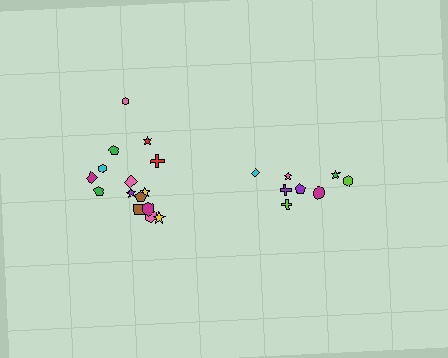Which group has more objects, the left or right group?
The left group.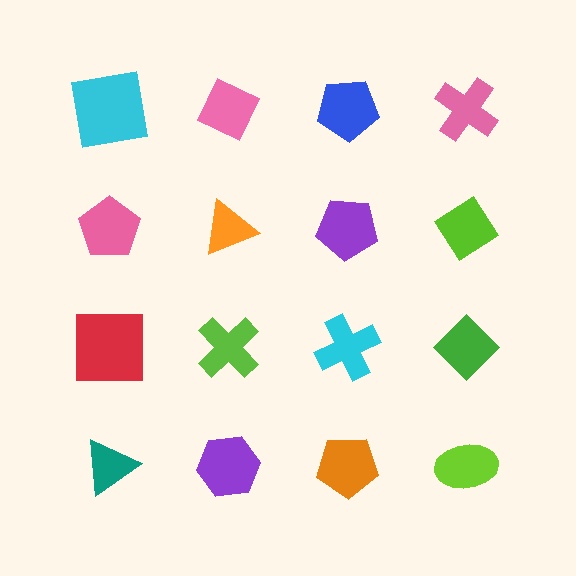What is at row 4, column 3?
An orange pentagon.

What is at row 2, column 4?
A lime diamond.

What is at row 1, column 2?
A pink diamond.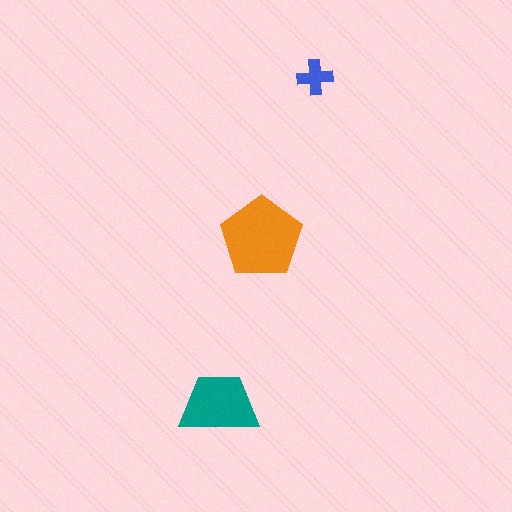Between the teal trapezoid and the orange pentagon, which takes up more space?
The orange pentagon.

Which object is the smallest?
The blue cross.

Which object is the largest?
The orange pentagon.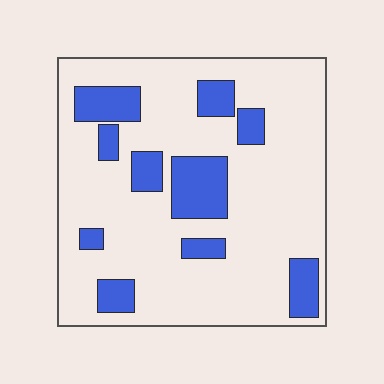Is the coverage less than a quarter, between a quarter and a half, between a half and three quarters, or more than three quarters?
Less than a quarter.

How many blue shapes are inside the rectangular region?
10.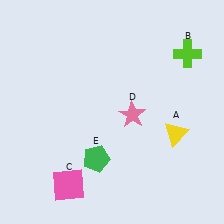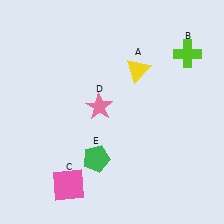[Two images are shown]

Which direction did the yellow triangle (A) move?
The yellow triangle (A) moved up.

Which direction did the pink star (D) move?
The pink star (D) moved left.